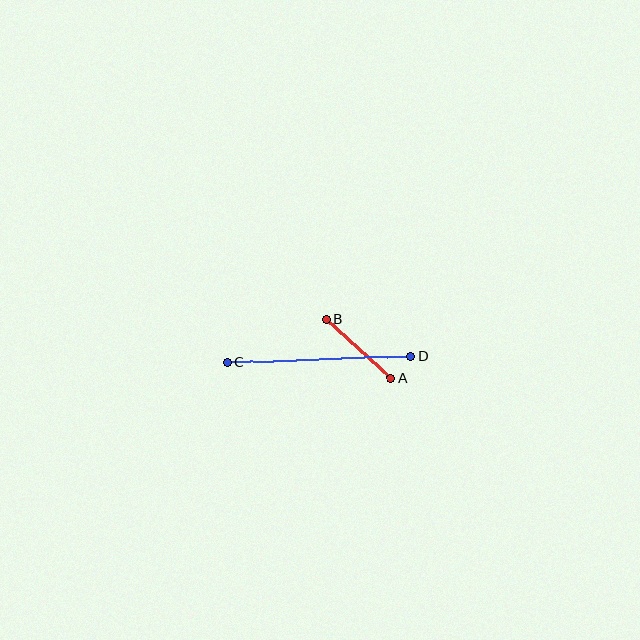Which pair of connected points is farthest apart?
Points C and D are farthest apart.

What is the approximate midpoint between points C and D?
The midpoint is at approximately (319, 359) pixels.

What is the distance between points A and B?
The distance is approximately 86 pixels.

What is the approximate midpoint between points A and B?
The midpoint is at approximately (358, 349) pixels.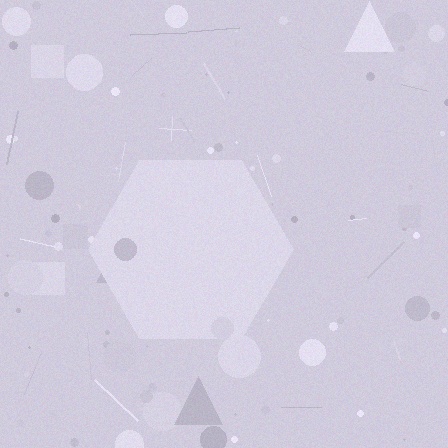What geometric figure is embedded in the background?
A hexagon is embedded in the background.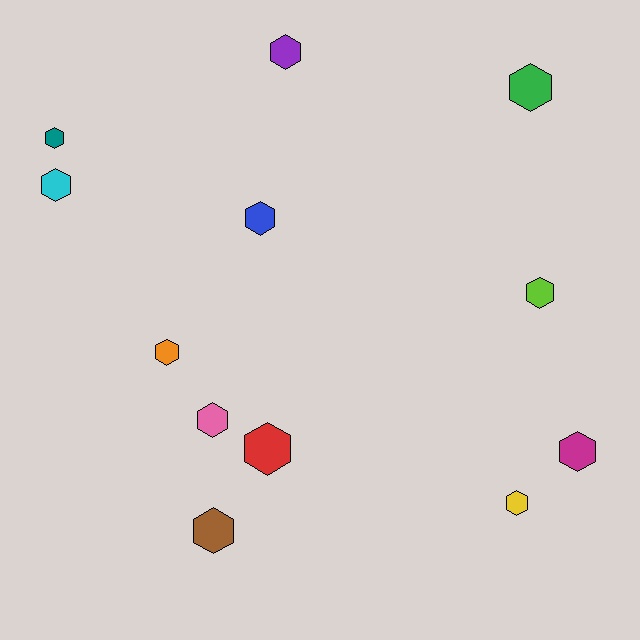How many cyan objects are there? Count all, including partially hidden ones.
There is 1 cyan object.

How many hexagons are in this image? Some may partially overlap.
There are 12 hexagons.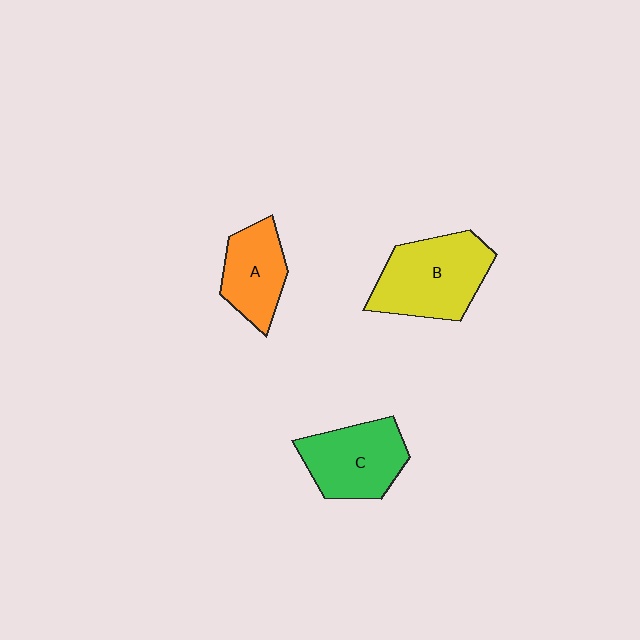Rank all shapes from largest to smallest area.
From largest to smallest: B (yellow), C (green), A (orange).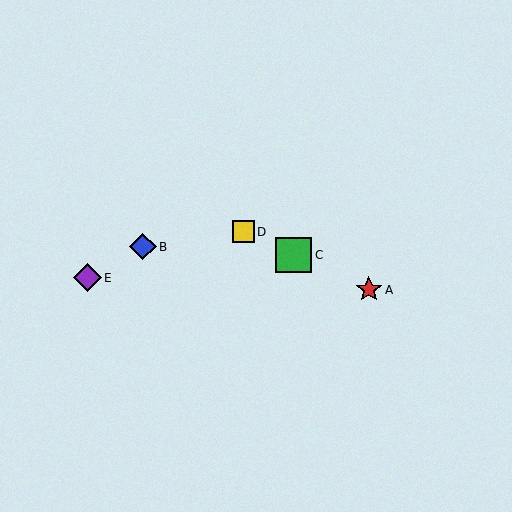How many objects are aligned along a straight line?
3 objects (A, C, D) are aligned along a straight line.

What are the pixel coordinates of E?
Object E is at (87, 278).